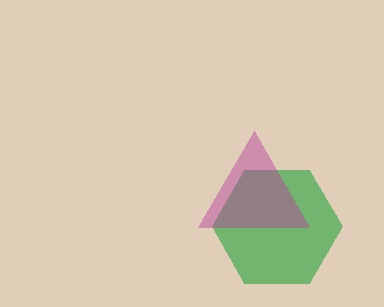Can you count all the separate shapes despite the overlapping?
Yes, there are 2 separate shapes.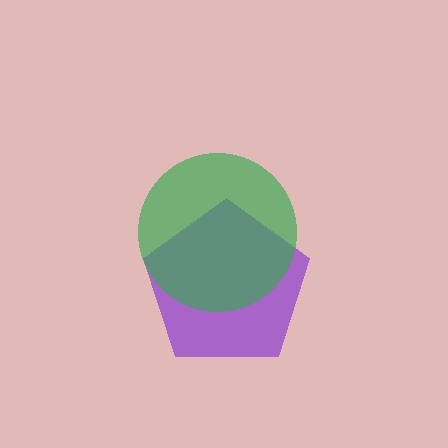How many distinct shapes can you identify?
There are 2 distinct shapes: a purple pentagon, a green circle.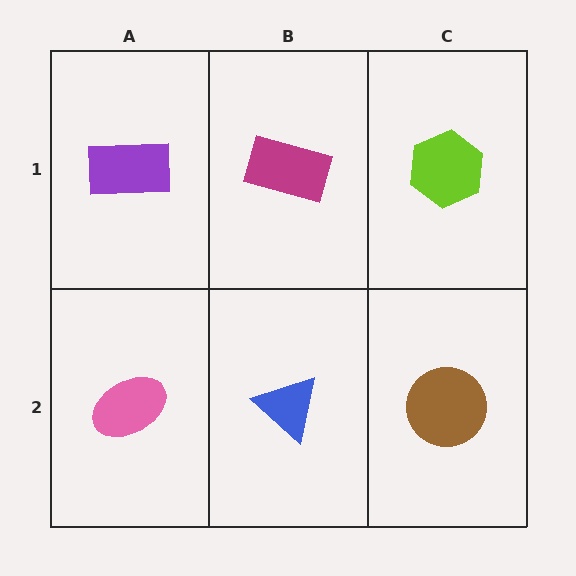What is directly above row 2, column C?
A lime hexagon.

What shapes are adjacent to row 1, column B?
A blue triangle (row 2, column B), a purple rectangle (row 1, column A), a lime hexagon (row 1, column C).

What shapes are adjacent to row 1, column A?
A pink ellipse (row 2, column A), a magenta rectangle (row 1, column B).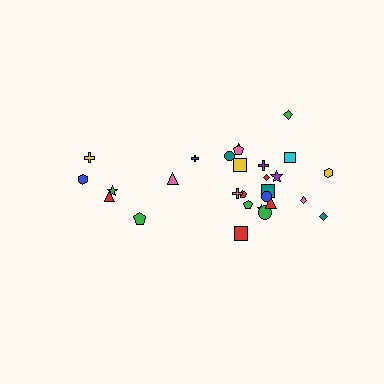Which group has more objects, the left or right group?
The right group.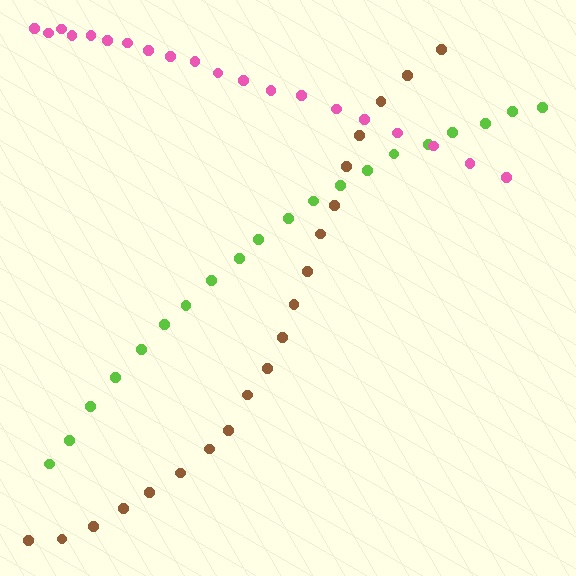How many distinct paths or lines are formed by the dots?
There are 3 distinct paths.